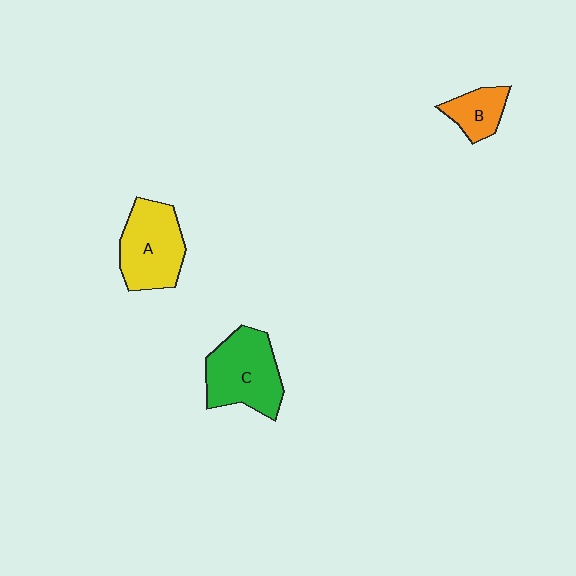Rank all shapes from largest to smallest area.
From largest to smallest: C (green), A (yellow), B (orange).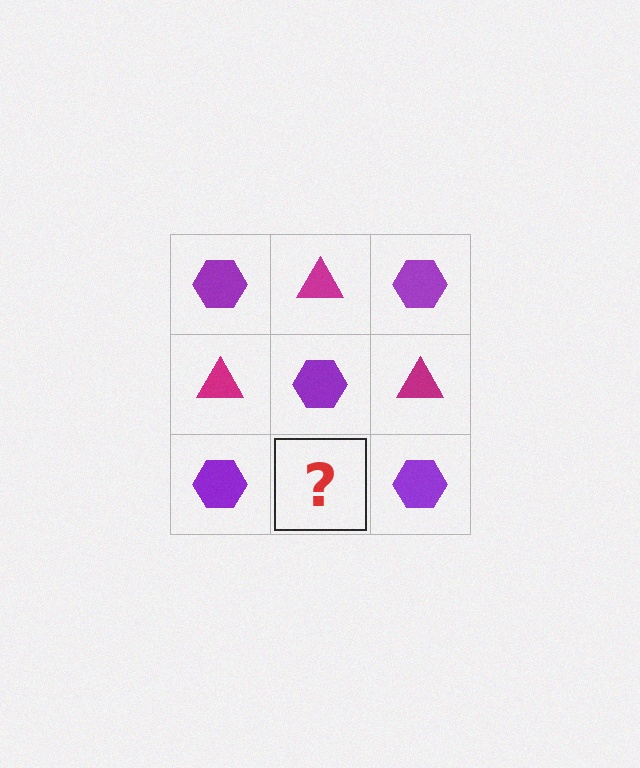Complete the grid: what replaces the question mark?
The question mark should be replaced with a magenta triangle.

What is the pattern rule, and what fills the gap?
The rule is that it alternates purple hexagon and magenta triangle in a checkerboard pattern. The gap should be filled with a magenta triangle.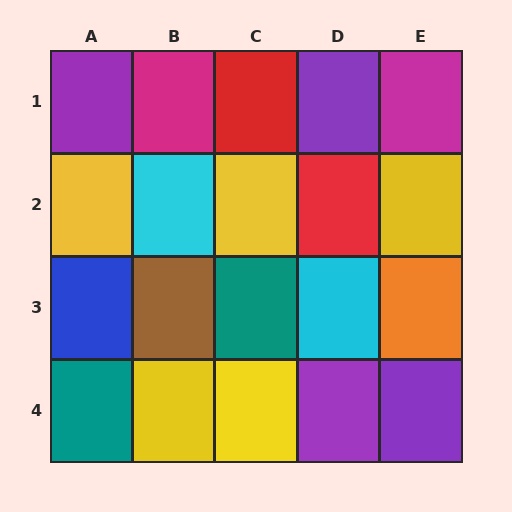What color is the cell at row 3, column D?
Cyan.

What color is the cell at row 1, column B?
Magenta.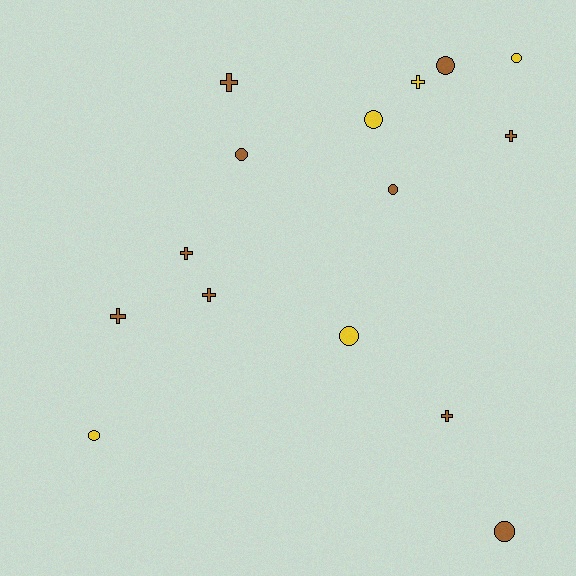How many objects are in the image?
There are 15 objects.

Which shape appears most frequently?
Circle, with 8 objects.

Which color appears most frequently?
Brown, with 10 objects.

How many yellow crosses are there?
There is 1 yellow cross.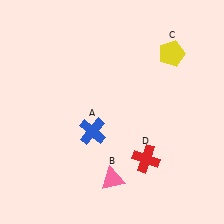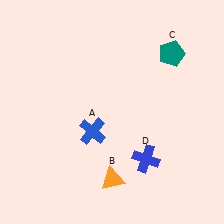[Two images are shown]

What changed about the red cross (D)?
In Image 1, D is red. In Image 2, it changed to blue.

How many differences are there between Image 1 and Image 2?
There are 3 differences between the two images.